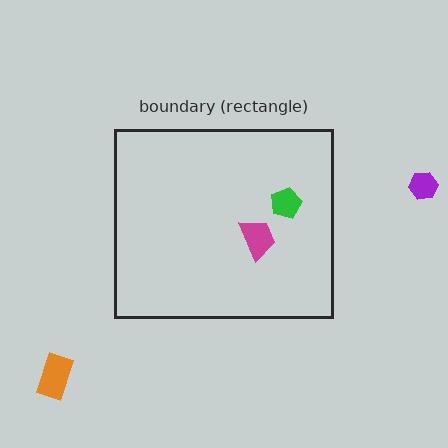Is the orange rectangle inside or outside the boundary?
Outside.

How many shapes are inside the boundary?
2 inside, 2 outside.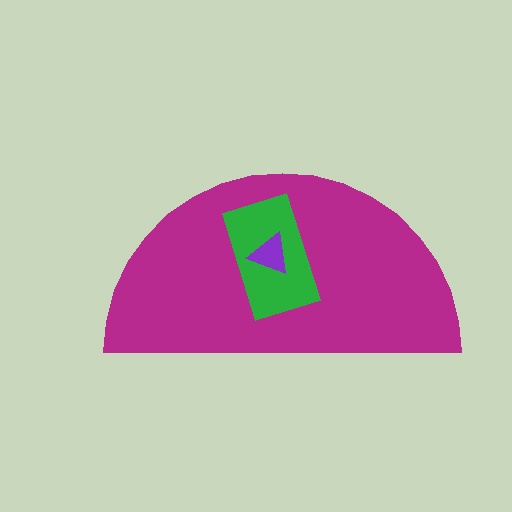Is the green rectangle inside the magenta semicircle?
Yes.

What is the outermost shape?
The magenta semicircle.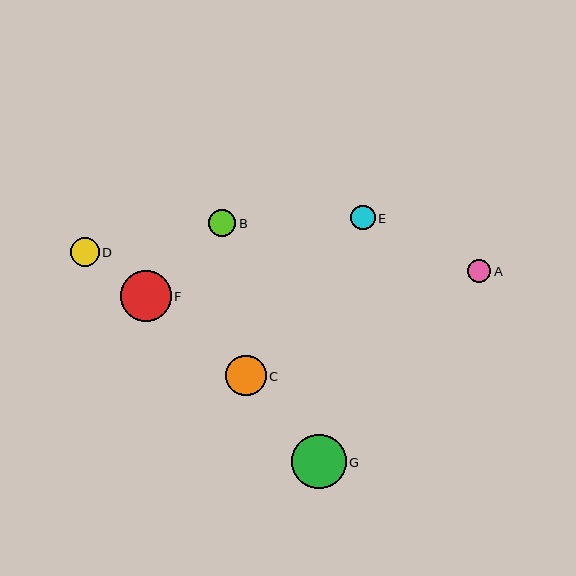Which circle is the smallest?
Circle A is the smallest with a size of approximately 23 pixels.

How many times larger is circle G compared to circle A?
Circle G is approximately 2.4 times the size of circle A.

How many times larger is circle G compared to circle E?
Circle G is approximately 2.2 times the size of circle E.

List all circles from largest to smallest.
From largest to smallest: G, F, C, D, B, E, A.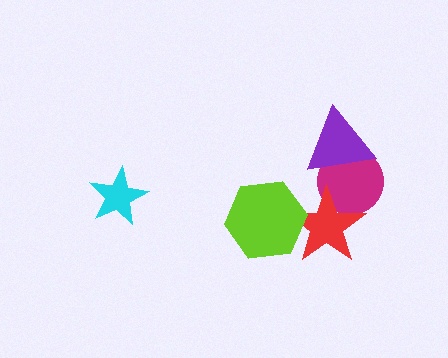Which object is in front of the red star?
The lime hexagon is in front of the red star.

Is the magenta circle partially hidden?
Yes, it is partially covered by another shape.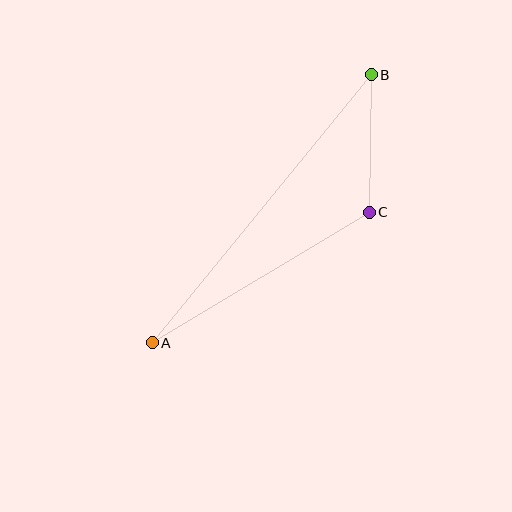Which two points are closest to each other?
Points B and C are closest to each other.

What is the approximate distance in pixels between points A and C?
The distance between A and C is approximately 253 pixels.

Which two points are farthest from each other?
Points A and B are farthest from each other.